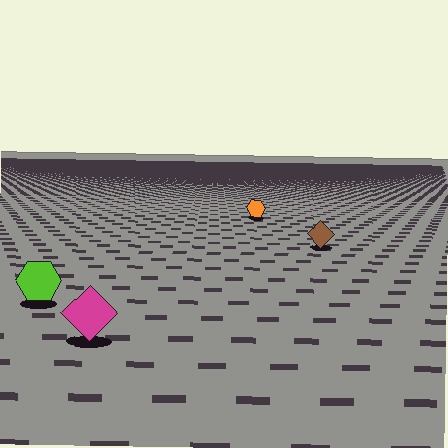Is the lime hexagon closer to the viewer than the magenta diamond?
No. The magenta diamond is closer — you can tell from the texture gradient: the ground texture is coarser near it.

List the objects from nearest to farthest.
From nearest to farthest: the magenta diamond, the lime hexagon, the brown diamond, the orange hexagon.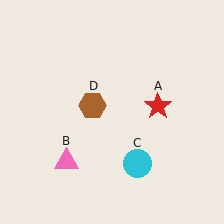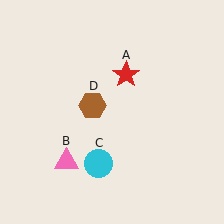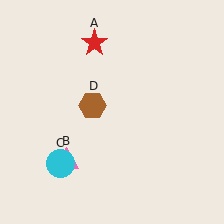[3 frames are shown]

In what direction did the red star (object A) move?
The red star (object A) moved up and to the left.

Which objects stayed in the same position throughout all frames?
Pink triangle (object B) and brown hexagon (object D) remained stationary.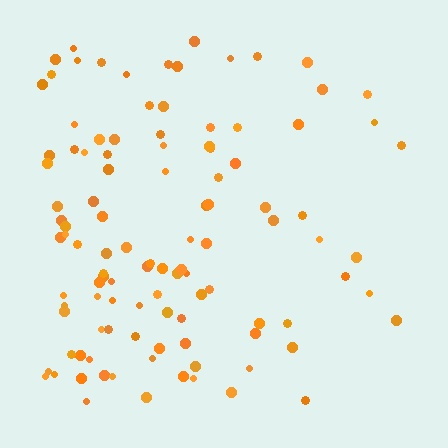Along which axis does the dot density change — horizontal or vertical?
Horizontal.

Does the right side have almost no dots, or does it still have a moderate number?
Still a moderate number, just noticeably fewer than the left.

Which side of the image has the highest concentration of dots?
The left.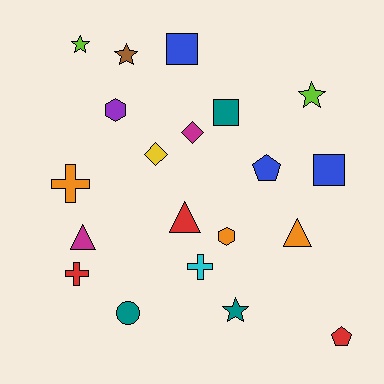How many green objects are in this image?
There are no green objects.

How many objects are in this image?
There are 20 objects.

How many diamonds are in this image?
There are 2 diamonds.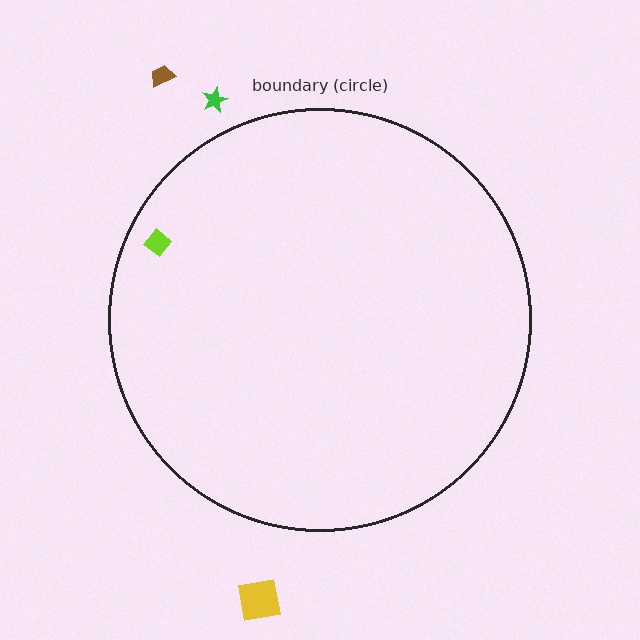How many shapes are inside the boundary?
1 inside, 3 outside.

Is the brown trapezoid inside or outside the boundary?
Outside.